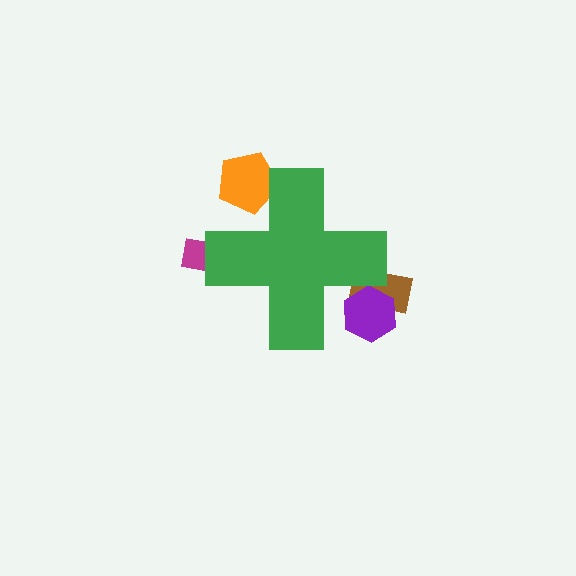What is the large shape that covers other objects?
A green cross.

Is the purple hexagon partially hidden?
Yes, the purple hexagon is partially hidden behind the green cross.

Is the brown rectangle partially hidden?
Yes, the brown rectangle is partially hidden behind the green cross.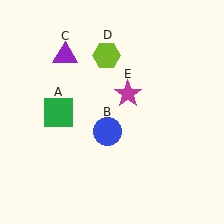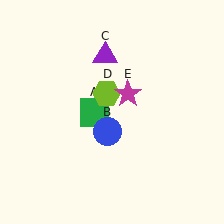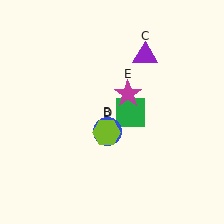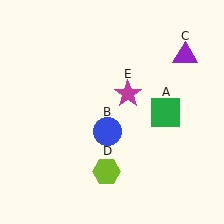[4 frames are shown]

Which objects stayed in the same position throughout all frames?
Blue circle (object B) and magenta star (object E) remained stationary.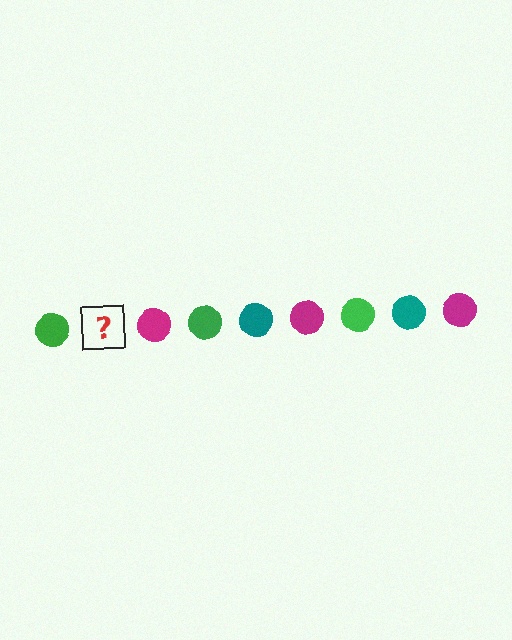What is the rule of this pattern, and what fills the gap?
The rule is that the pattern cycles through green, teal, magenta circles. The gap should be filled with a teal circle.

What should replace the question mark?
The question mark should be replaced with a teal circle.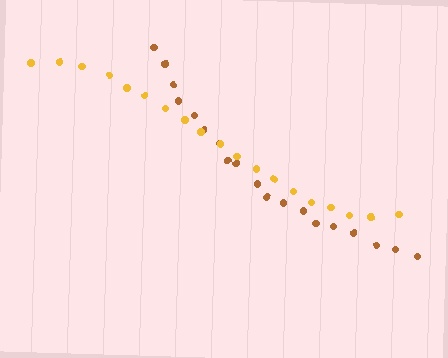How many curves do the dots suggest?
There are 2 distinct paths.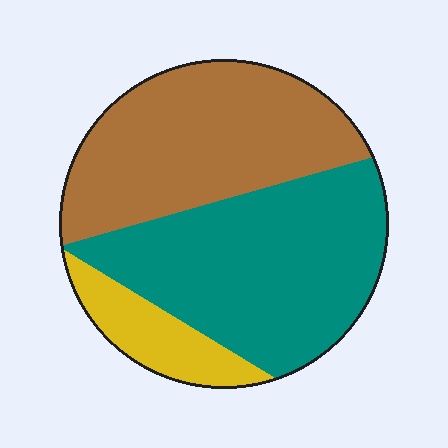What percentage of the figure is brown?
Brown takes up between a quarter and a half of the figure.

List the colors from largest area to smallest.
From largest to smallest: teal, brown, yellow.